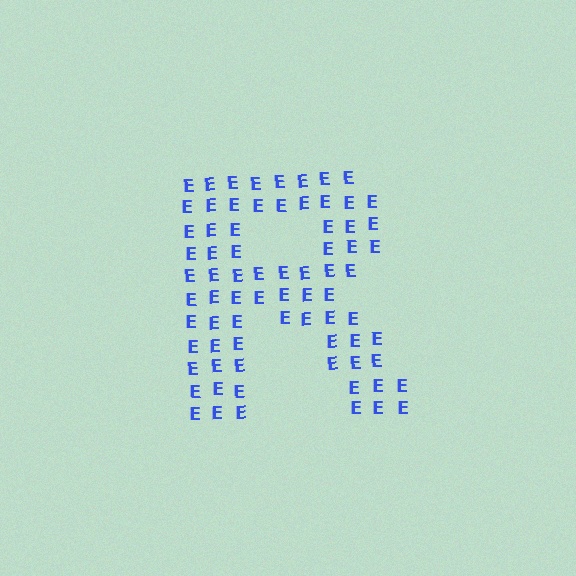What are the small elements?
The small elements are letter E's.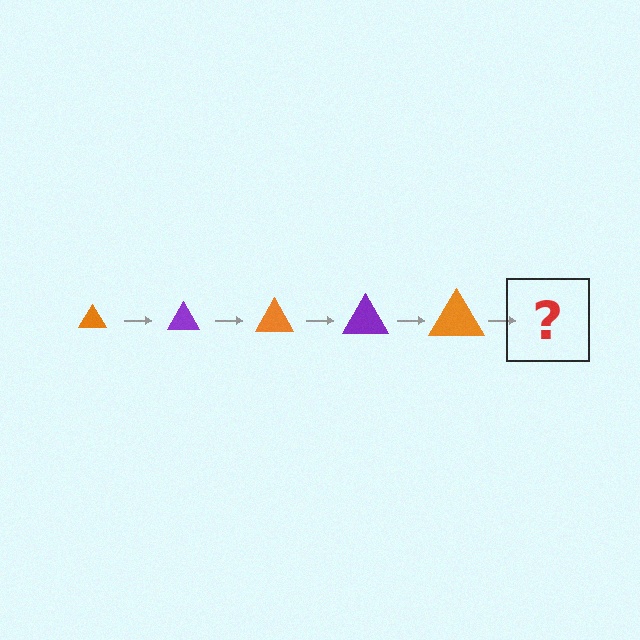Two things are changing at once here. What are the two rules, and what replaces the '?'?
The two rules are that the triangle grows larger each step and the color cycles through orange and purple. The '?' should be a purple triangle, larger than the previous one.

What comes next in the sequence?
The next element should be a purple triangle, larger than the previous one.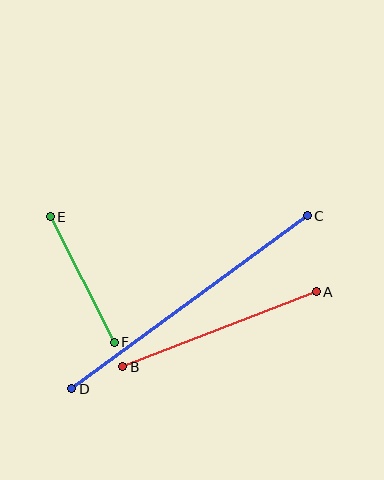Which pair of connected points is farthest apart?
Points C and D are farthest apart.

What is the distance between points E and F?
The distance is approximately 141 pixels.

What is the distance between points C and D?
The distance is approximately 292 pixels.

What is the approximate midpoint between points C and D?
The midpoint is at approximately (189, 302) pixels.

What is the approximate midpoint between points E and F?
The midpoint is at approximately (82, 279) pixels.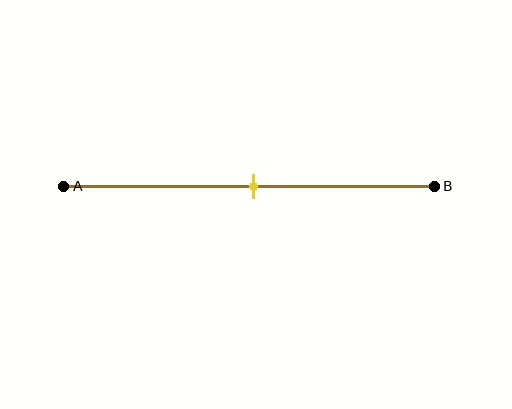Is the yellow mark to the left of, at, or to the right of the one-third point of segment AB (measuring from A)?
The yellow mark is to the right of the one-third point of segment AB.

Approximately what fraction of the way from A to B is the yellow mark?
The yellow mark is approximately 50% of the way from A to B.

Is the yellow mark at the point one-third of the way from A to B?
No, the mark is at about 50% from A, not at the 33% one-third point.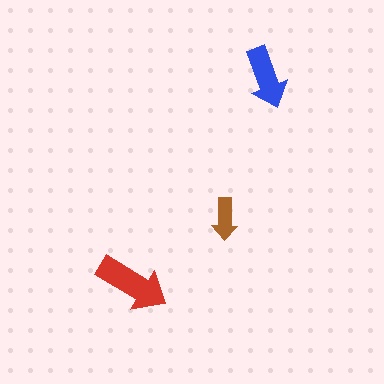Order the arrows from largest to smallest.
the red one, the blue one, the brown one.